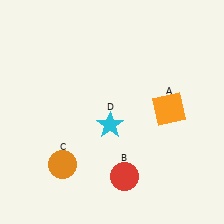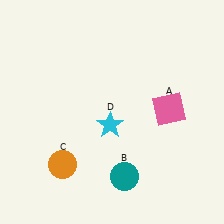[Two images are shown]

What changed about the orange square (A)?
In Image 1, A is orange. In Image 2, it changed to pink.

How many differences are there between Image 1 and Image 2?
There are 2 differences between the two images.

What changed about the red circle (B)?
In Image 1, B is red. In Image 2, it changed to teal.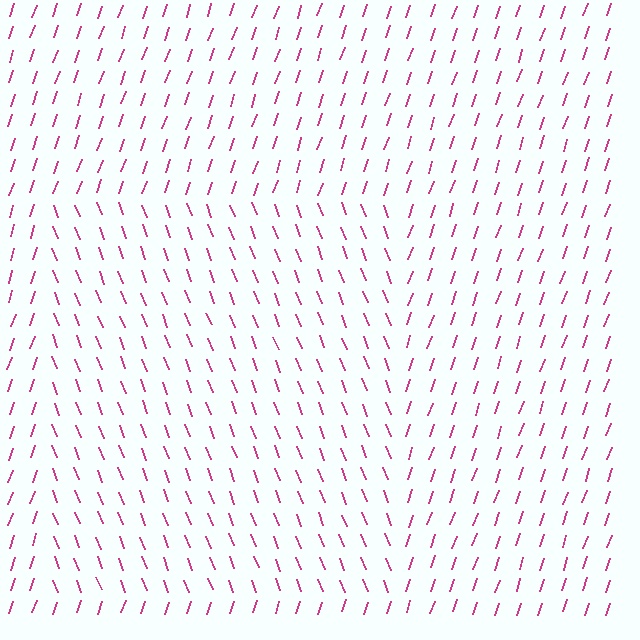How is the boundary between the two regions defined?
The boundary is defined purely by a change in line orientation (approximately 40 degrees difference). All lines are the same color and thickness.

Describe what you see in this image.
The image is filled with small magenta line segments. A rectangle region in the image has lines oriented differently from the surrounding lines, creating a visible texture boundary.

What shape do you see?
I see a rectangle.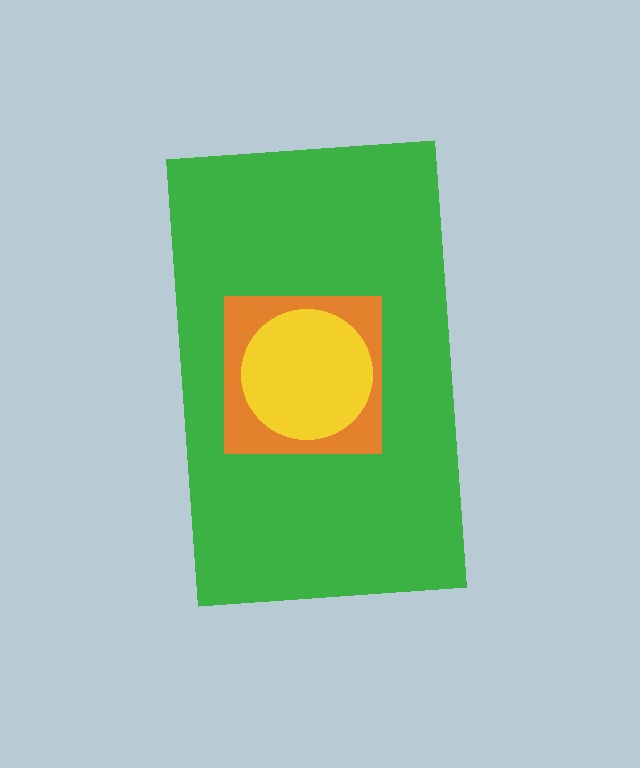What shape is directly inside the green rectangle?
The orange square.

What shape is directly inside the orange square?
The yellow circle.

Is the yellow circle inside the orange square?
Yes.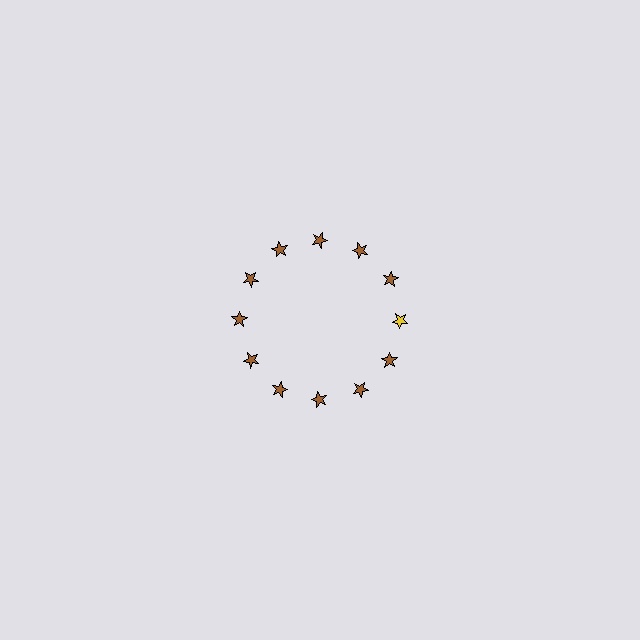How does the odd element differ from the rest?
It has a different color: yellow instead of brown.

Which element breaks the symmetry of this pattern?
The yellow star at roughly the 3 o'clock position breaks the symmetry. All other shapes are brown stars.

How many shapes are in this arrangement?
There are 12 shapes arranged in a ring pattern.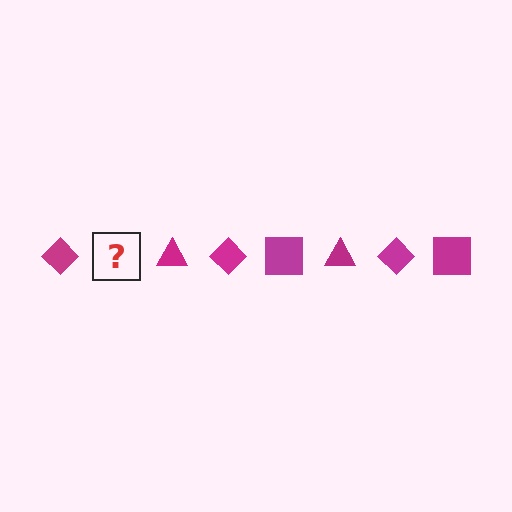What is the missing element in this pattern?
The missing element is a magenta square.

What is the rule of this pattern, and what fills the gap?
The rule is that the pattern cycles through diamond, square, triangle shapes in magenta. The gap should be filled with a magenta square.